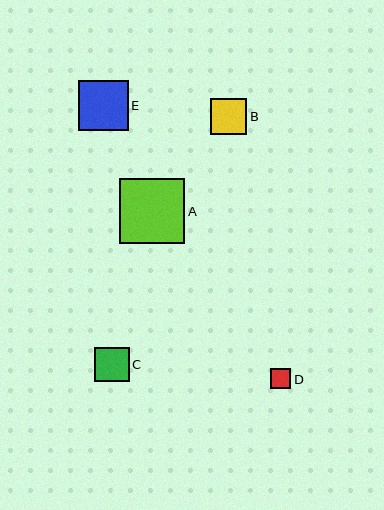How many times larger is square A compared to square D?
Square A is approximately 3.1 times the size of square D.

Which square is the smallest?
Square D is the smallest with a size of approximately 21 pixels.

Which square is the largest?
Square A is the largest with a size of approximately 65 pixels.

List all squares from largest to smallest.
From largest to smallest: A, E, B, C, D.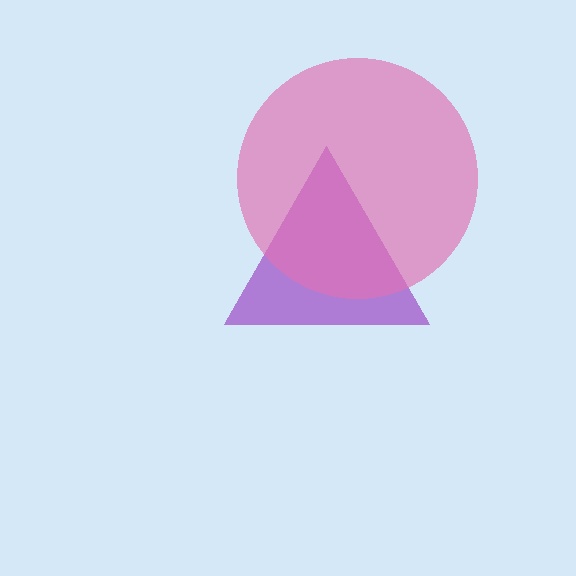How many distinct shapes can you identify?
There are 2 distinct shapes: a purple triangle, a pink circle.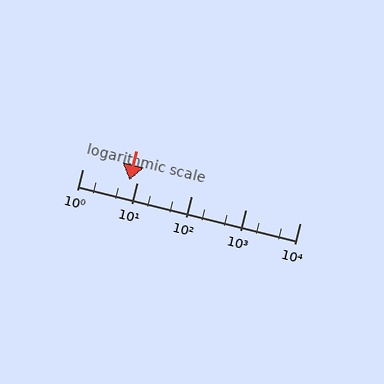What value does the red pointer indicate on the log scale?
The pointer indicates approximately 7.3.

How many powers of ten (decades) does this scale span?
The scale spans 4 decades, from 1 to 10000.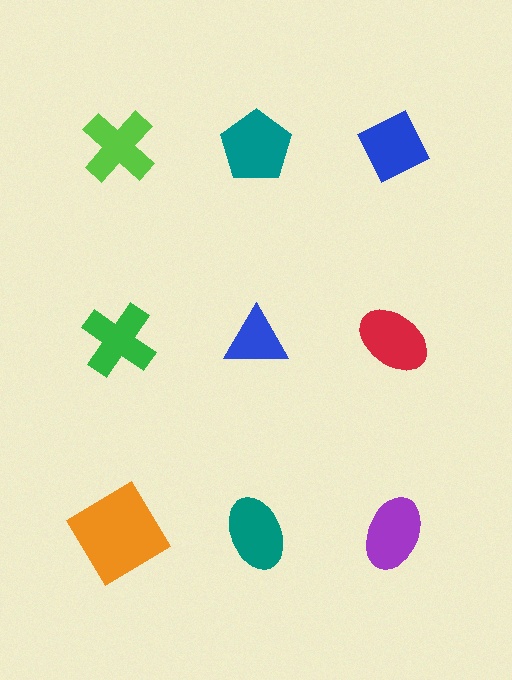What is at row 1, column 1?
A lime cross.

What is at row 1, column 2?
A teal pentagon.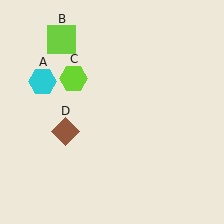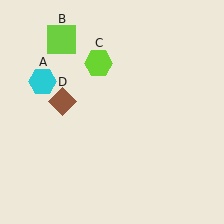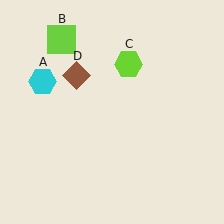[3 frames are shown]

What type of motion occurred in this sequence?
The lime hexagon (object C), brown diamond (object D) rotated clockwise around the center of the scene.